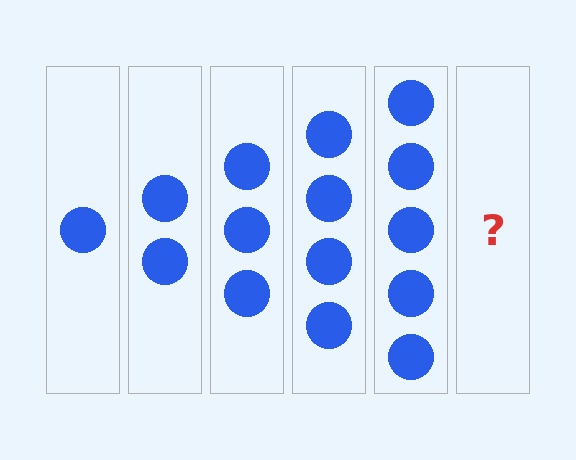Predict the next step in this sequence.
The next step is 6 circles.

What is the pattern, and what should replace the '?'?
The pattern is that each step adds one more circle. The '?' should be 6 circles.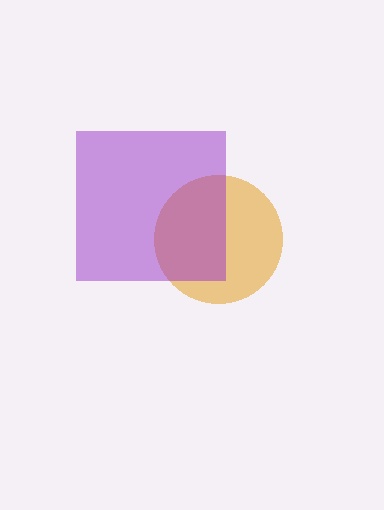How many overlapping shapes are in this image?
There are 2 overlapping shapes in the image.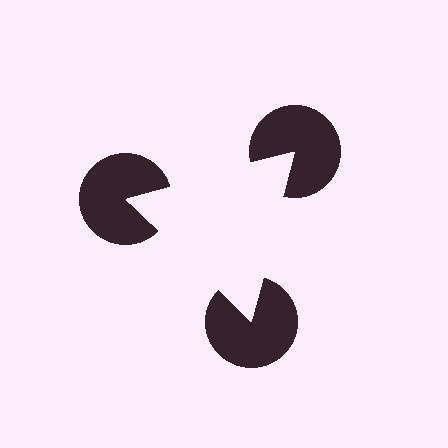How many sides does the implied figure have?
3 sides.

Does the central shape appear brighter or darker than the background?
It typically appears slightly brighter than the background, even though no actual brightness change is drawn.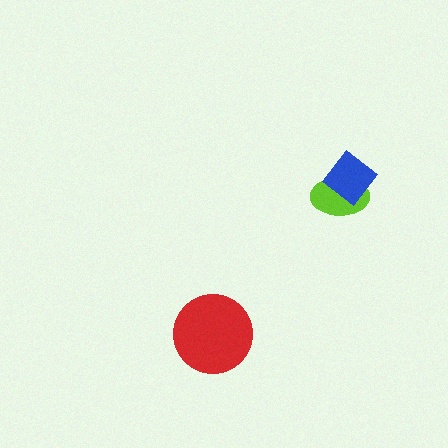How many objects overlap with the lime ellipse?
1 object overlaps with the lime ellipse.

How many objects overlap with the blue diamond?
1 object overlaps with the blue diamond.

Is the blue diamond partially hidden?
No, no other shape covers it.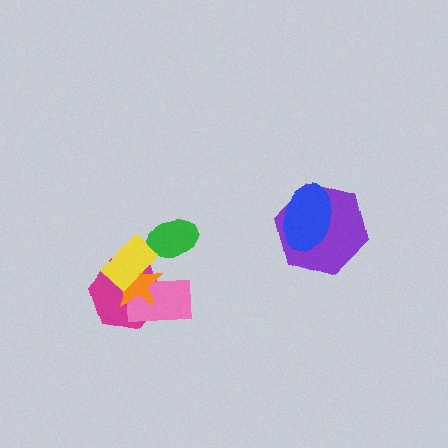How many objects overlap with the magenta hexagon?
3 objects overlap with the magenta hexagon.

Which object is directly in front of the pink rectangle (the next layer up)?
The orange star is directly in front of the pink rectangle.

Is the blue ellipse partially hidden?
No, no other shape covers it.